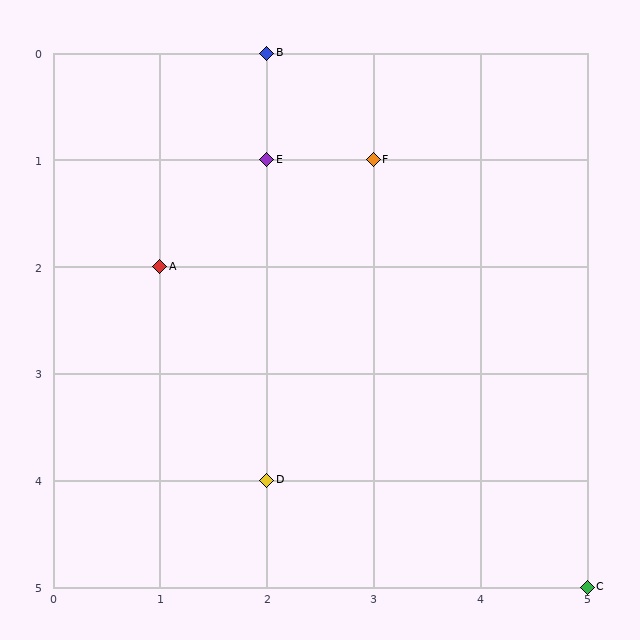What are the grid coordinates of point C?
Point C is at grid coordinates (5, 5).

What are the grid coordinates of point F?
Point F is at grid coordinates (3, 1).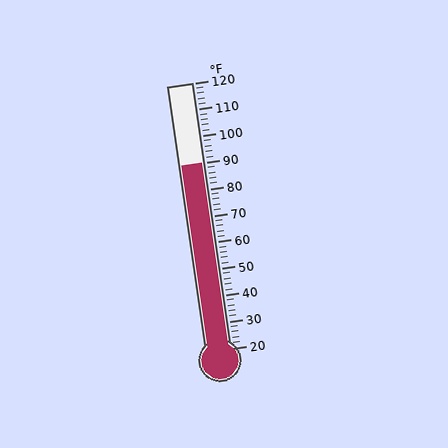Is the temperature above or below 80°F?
The temperature is above 80°F.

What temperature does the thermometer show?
The thermometer shows approximately 90°F.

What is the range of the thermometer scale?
The thermometer scale ranges from 20°F to 120°F.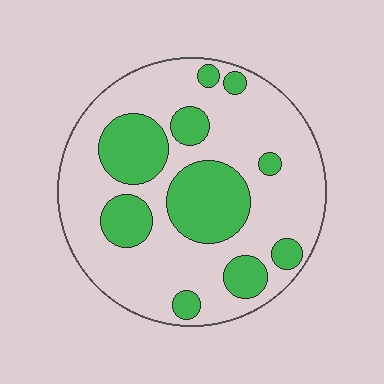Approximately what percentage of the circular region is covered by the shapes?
Approximately 30%.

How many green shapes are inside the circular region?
10.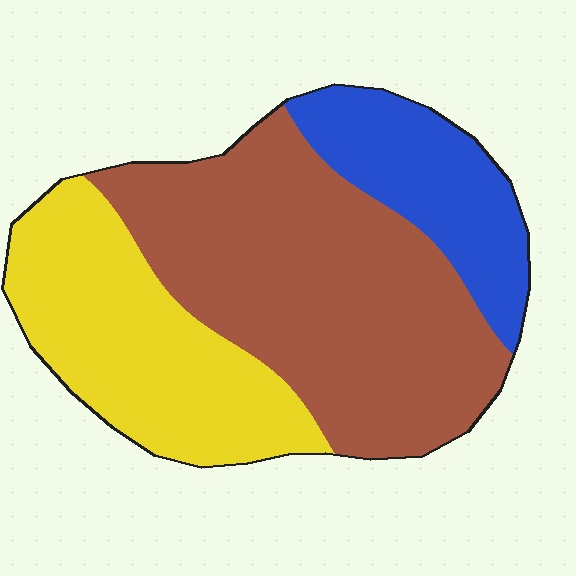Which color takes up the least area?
Blue, at roughly 20%.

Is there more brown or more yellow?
Brown.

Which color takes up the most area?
Brown, at roughly 50%.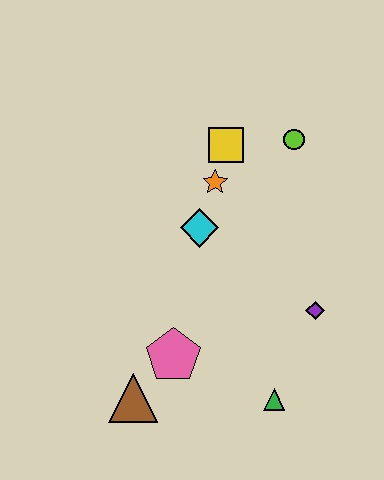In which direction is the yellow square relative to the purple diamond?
The yellow square is above the purple diamond.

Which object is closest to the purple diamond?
The green triangle is closest to the purple diamond.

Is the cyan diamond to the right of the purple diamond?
No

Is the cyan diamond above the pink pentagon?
Yes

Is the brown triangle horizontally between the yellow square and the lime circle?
No